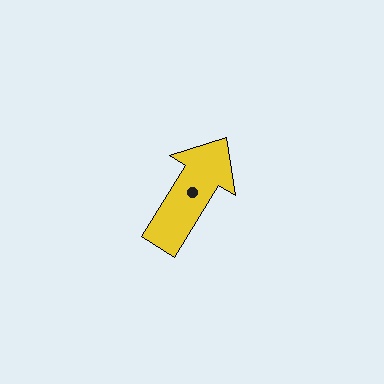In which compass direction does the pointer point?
Northeast.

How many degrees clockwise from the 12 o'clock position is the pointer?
Approximately 32 degrees.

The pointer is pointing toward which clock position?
Roughly 1 o'clock.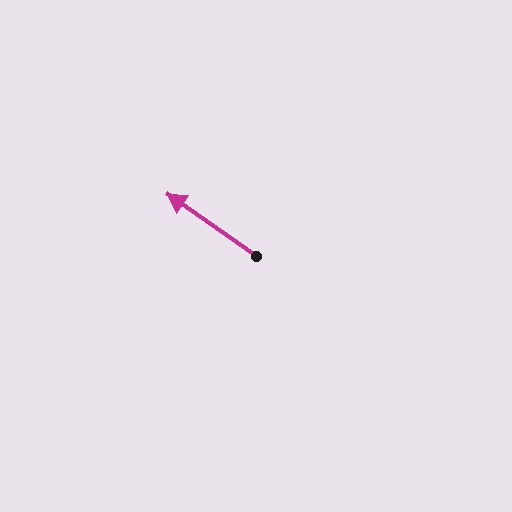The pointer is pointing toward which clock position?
Roughly 10 o'clock.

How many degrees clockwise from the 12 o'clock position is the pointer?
Approximately 305 degrees.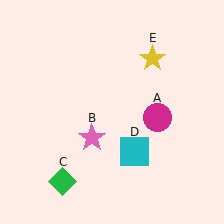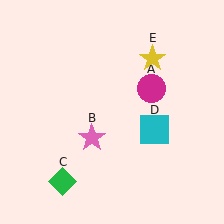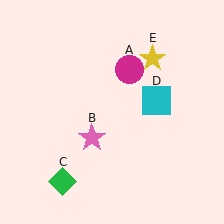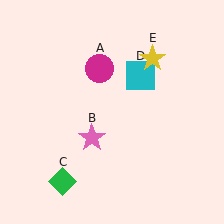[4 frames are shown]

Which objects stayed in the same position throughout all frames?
Pink star (object B) and green diamond (object C) and yellow star (object E) remained stationary.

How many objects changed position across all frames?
2 objects changed position: magenta circle (object A), cyan square (object D).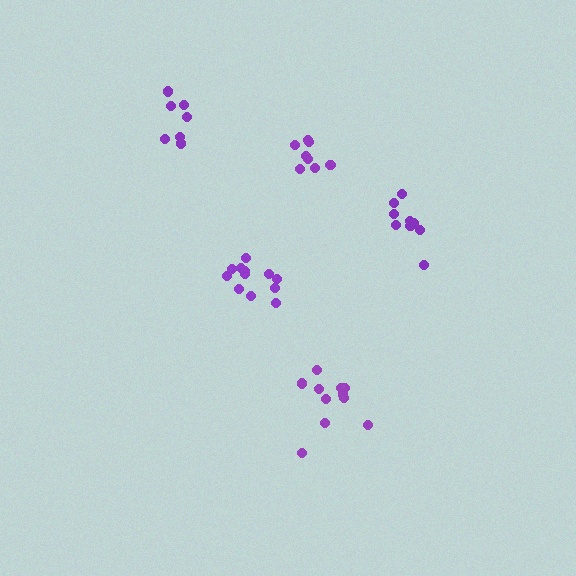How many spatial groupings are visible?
There are 5 spatial groupings.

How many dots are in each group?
Group 1: 7 dots, Group 2: 8 dots, Group 3: 12 dots, Group 4: 9 dots, Group 5: 11 dots (47 total).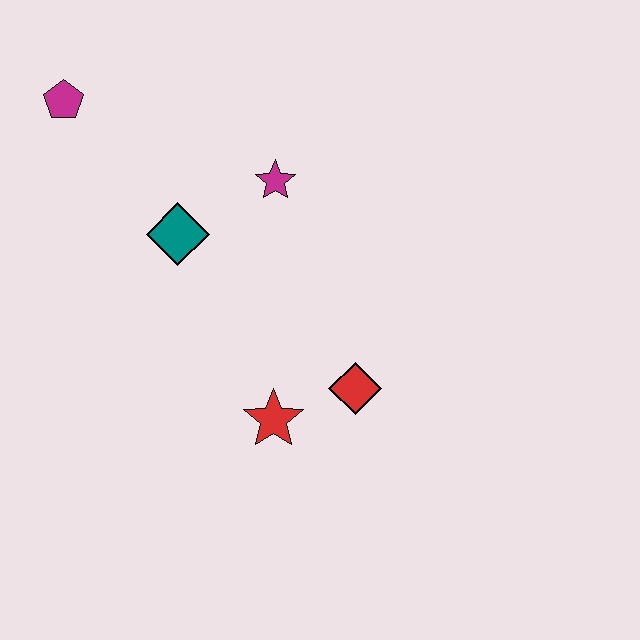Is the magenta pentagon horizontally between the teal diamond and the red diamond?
No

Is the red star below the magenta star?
Yes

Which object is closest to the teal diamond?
The magenta star is closest to the teal diamond.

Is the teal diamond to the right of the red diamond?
No